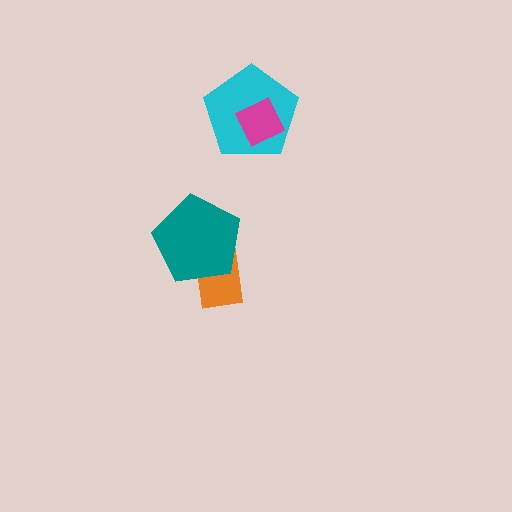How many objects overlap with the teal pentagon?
1 object overlaps with the teal pentagon.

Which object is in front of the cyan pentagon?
The magenta diamond is in front of the cyan pentagon.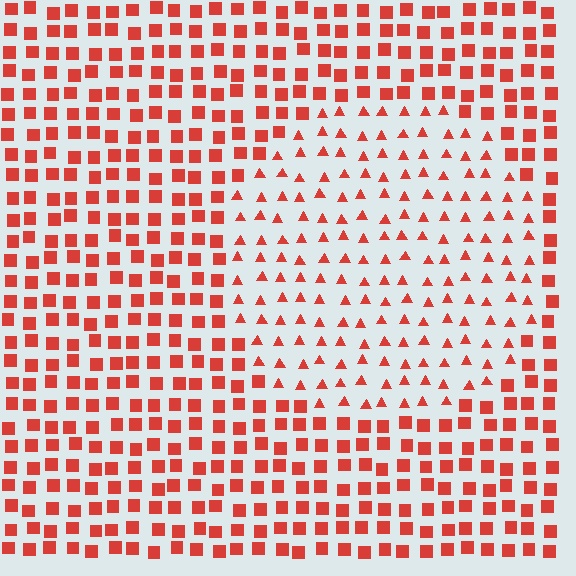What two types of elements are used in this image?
The image uses triangles inside the circle region and squares outside it.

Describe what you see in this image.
The image is filled with small red elements arranged in a uniform grid. A circle-shaped region contains triangles, while the surrounding area contains squares. The boundary is defined purely by the change in element shape.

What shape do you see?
I see a circle.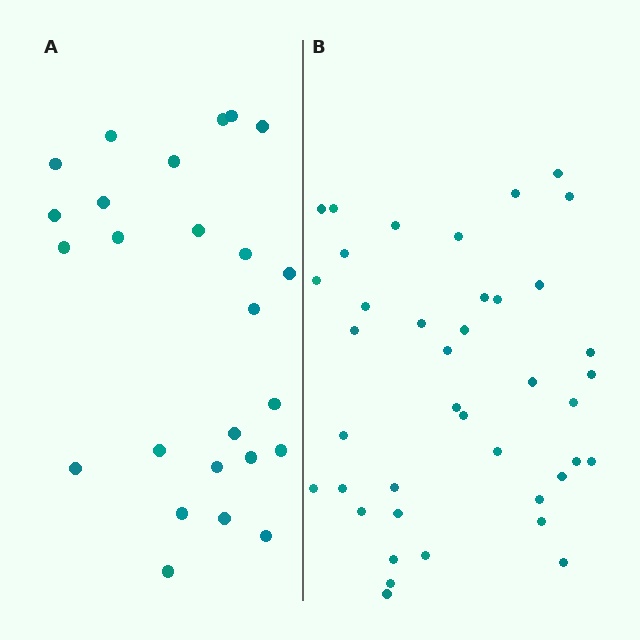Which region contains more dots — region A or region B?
Region B (the right region) has more dots.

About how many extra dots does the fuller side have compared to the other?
Region B has approximately 15 more dots than region A.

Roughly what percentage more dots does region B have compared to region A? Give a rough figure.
About 60% more.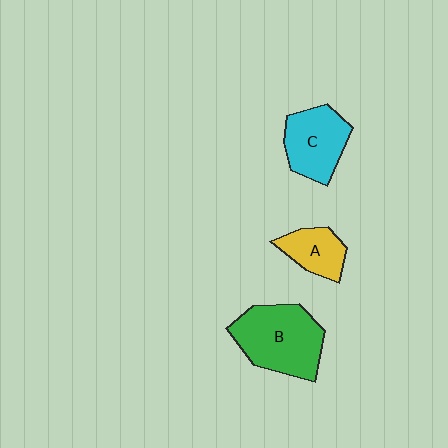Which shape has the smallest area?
Shape A (yellow).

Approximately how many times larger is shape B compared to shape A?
Approximately 2.1 times.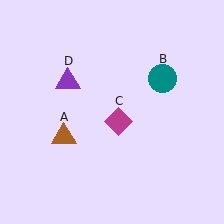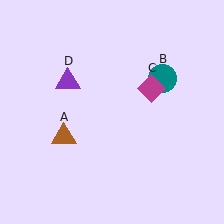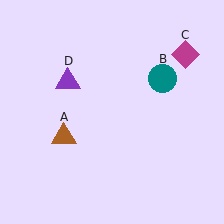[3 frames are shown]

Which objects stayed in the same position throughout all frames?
Brown triangle (object A) and teal circle (object B) and purple triangle (object D) remained stationary.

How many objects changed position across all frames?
1 object changed position: magenta diamond (object C).